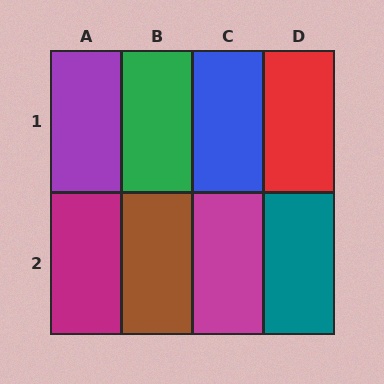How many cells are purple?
1 cell is purple.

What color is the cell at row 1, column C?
Blue.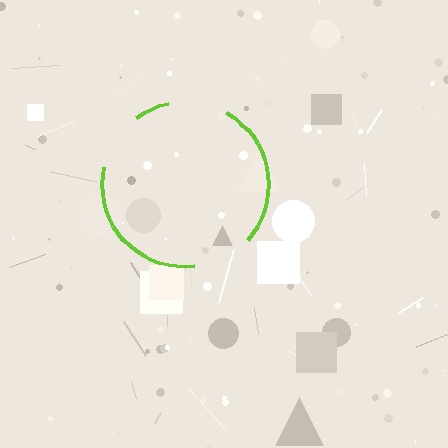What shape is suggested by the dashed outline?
The dashed outline suggests a circle.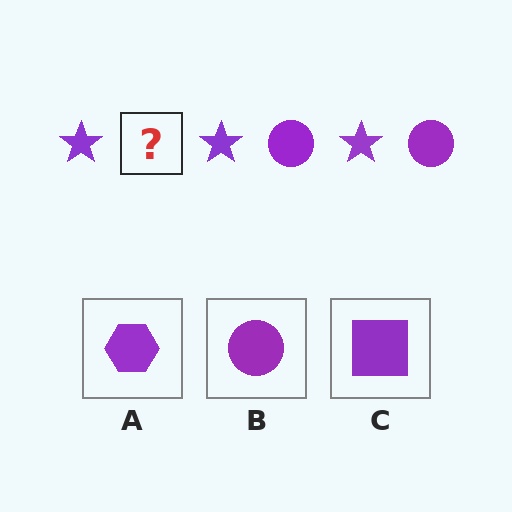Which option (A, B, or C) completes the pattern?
B.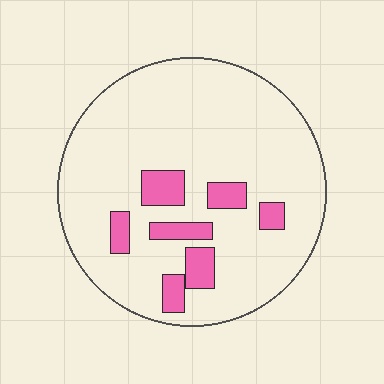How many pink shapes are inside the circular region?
7.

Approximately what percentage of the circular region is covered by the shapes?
Approximately 15%.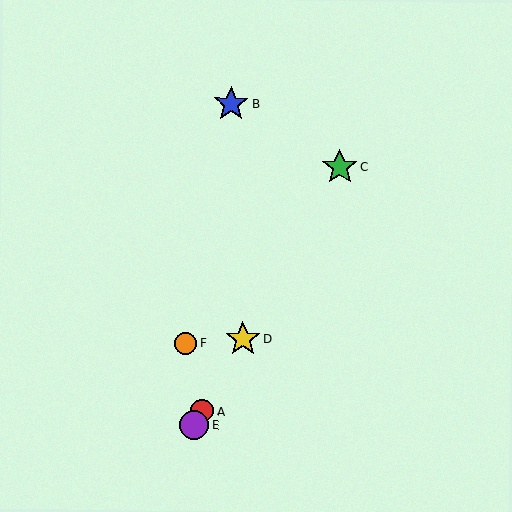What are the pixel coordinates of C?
Object C is at (340, 168).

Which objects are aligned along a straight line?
Objects A, C, D, E are aligned along a straight line.